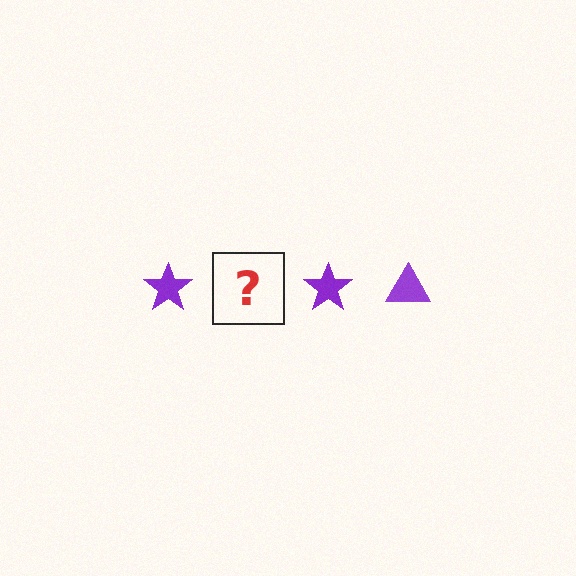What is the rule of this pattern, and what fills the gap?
The rule is that the pattern cycles through star, triangle shapes in purple. The gap should be filled with a purple triangle.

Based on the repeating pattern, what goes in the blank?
The blank should be a purple triangle.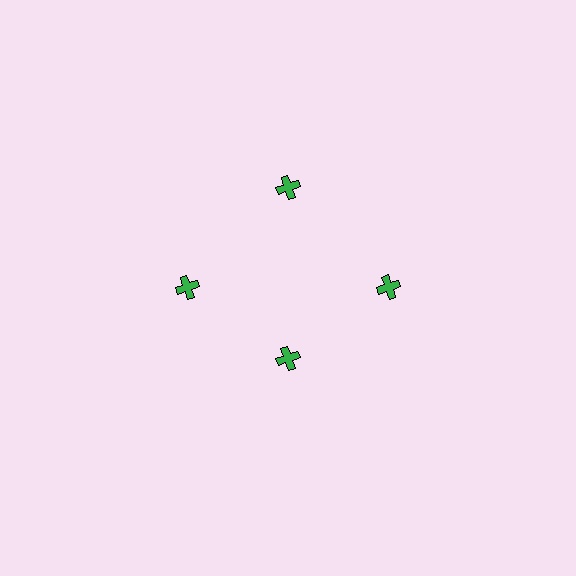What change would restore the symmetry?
The symmetry would be restored by moving it outward, back onto the ring so that all 4 crosses sit at equal angles and equal distance from the center.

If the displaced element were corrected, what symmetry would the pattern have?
It would have 4-fold rotational symmetry — the pattern would map onto itself every 90 degrees.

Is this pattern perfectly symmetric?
No. The 4 green crosses are arranged in a ring, but one element near the 6 o'clock position is pulled inward toward the center, breaking the 4-fold rotational symmetry.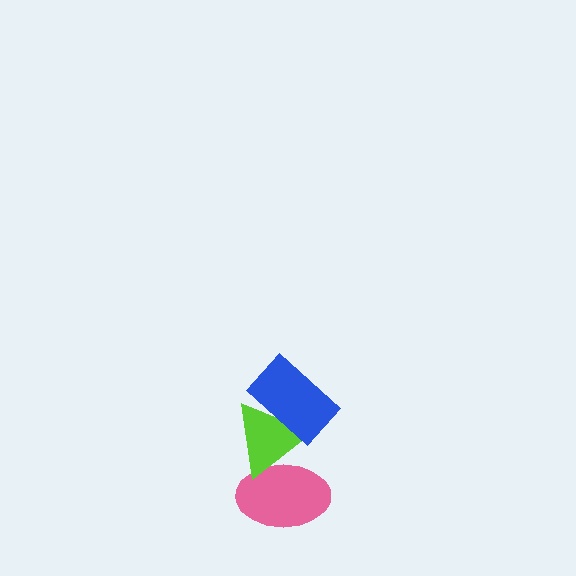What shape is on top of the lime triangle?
The blue rectangle is on top of the lime triangle.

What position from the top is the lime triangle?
The lime triangle is 2nd from the top.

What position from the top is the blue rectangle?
The blue rectangle is 1st from the top.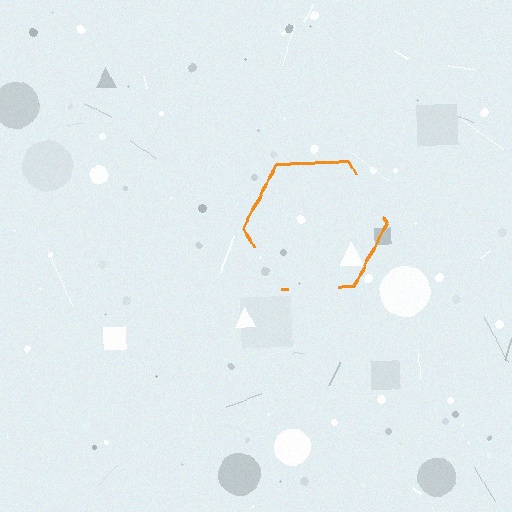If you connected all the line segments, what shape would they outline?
They would outline a hexagon.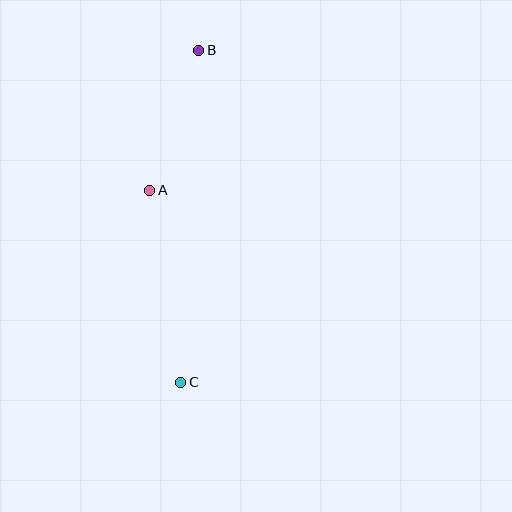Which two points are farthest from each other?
Points B and C are farthest from each other.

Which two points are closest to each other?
Points A and B are closest to each other.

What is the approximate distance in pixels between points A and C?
The distance between A and C is approximately 194 pixels.